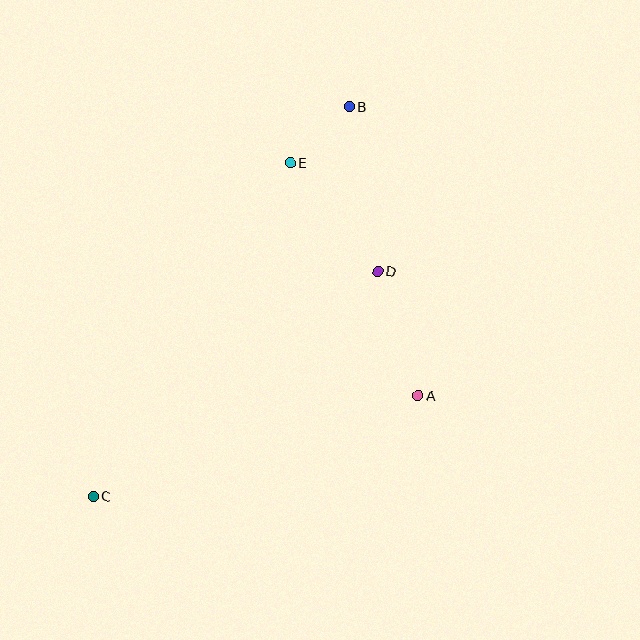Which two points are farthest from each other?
Points B and C are farthest from each other.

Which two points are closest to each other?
Points B and E are closest to each other.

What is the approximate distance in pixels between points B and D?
The distance between B and D is approximately 167 pixels.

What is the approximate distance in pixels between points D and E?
The distance between D and E is approximately 140 pixels.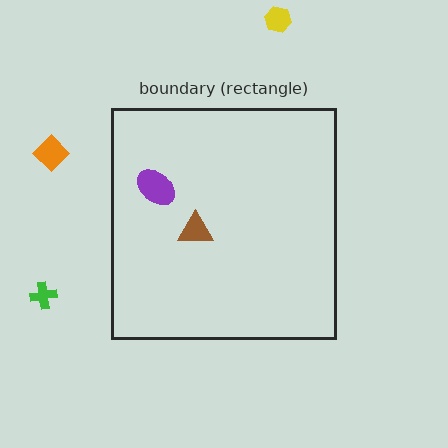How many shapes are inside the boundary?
2 inside, 3 outside.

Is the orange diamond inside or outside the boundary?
Outside.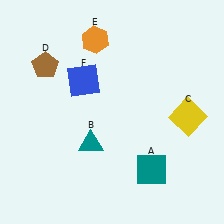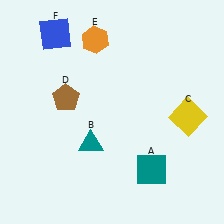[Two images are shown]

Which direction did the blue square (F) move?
The blue square (F) moved up.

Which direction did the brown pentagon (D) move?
The brown pentagon (D) moved down.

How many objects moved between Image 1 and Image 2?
2 objects moved between the two images.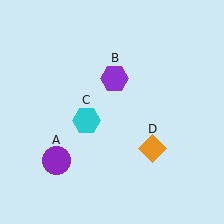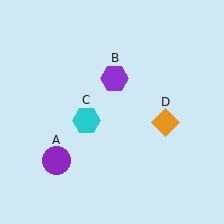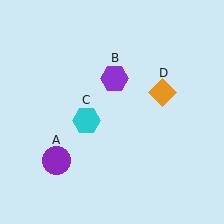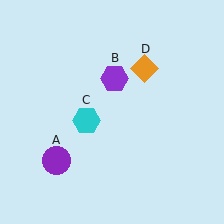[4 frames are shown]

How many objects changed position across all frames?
1 object changed position: orange diamond (object D).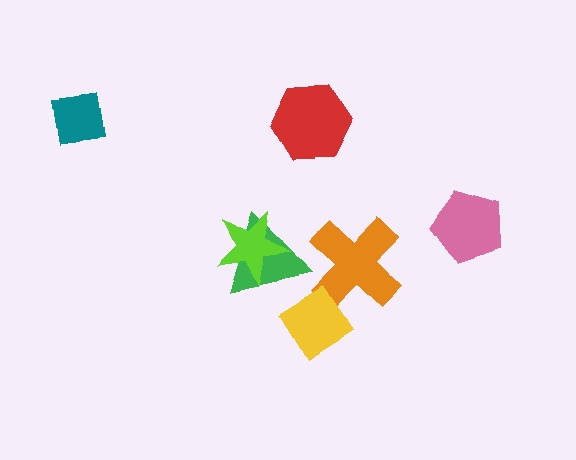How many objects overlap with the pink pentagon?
0 objects overlap with the pink pentagon.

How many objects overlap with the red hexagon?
0 objects overlap with the red hexagon.